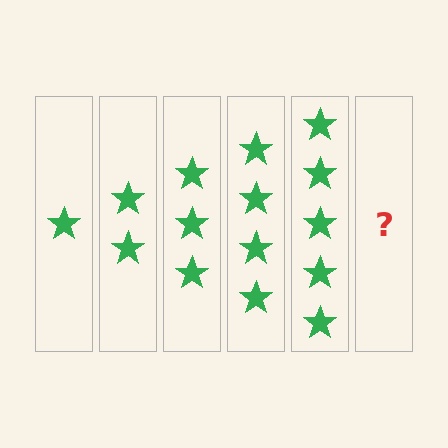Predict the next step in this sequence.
The next step is 6 stars.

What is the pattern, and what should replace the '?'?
The pattern is that each step adds one more star. The '?' should be 6 stars.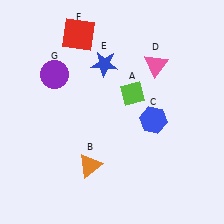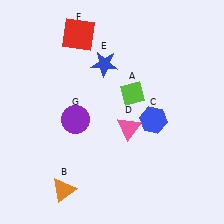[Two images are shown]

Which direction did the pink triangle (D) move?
The pink triangle (D) moved down.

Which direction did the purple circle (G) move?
The purple circle (G) moved down.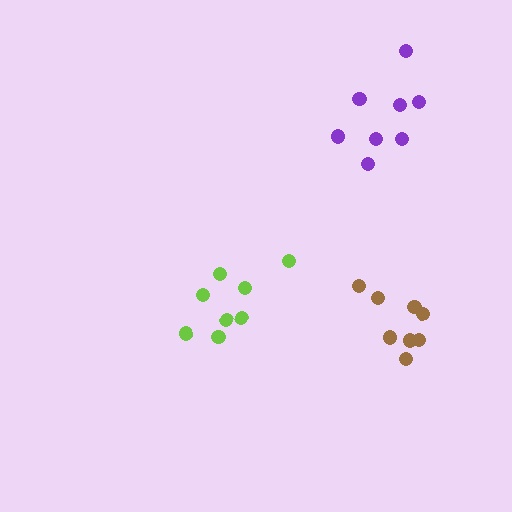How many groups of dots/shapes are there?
There are 3 groups.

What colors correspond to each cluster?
The clusters are colored: lime, brown, purple.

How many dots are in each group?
Group 1: 8 dots, Group 2: 8 dots, Group 3: 8 dots (24 total).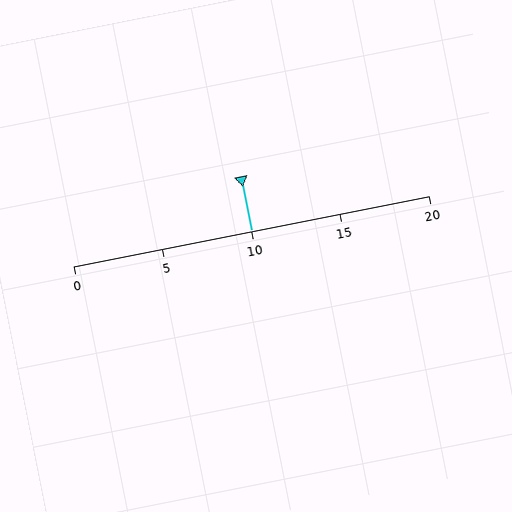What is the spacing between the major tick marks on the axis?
The major ticks are spaced 5 apart.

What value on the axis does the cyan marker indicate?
The marker indicates approximately 10.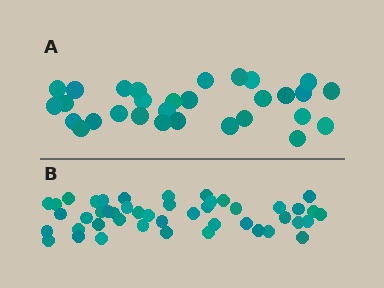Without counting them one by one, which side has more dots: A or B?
Region B (the bottom region) has more dots.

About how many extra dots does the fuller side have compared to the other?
Region B has approximately 15 more dots than region A.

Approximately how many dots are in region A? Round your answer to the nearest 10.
About 30 dots.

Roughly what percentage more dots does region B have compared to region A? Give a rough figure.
About 55% more.